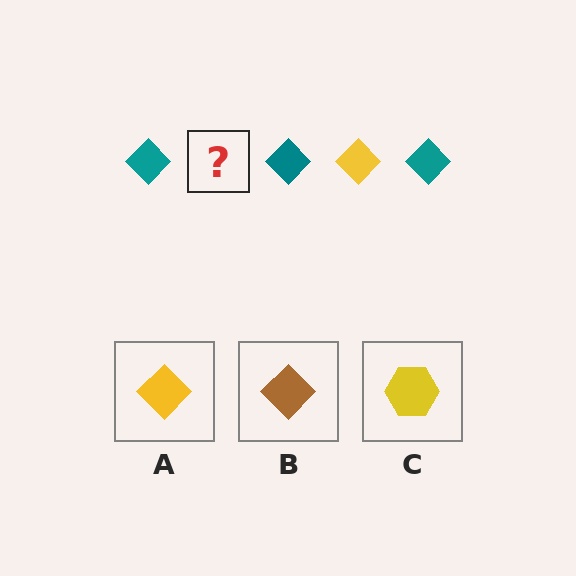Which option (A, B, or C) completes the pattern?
A.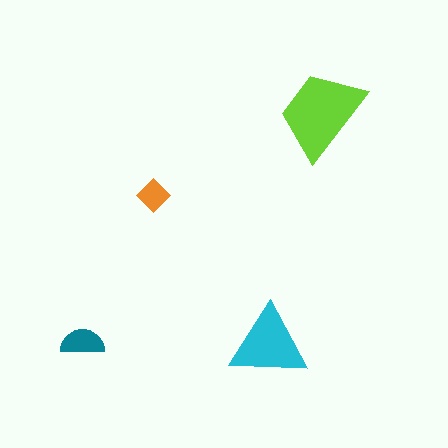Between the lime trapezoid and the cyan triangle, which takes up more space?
The lime trapezoid.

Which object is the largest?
The lime trapezoid.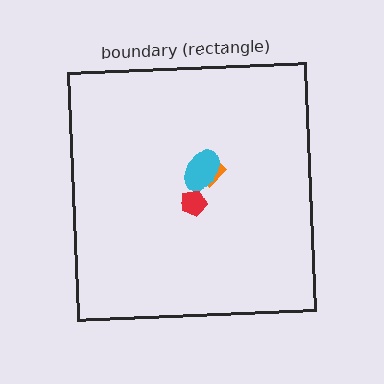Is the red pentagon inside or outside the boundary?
Inside.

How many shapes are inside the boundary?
3 inside, 0 outside.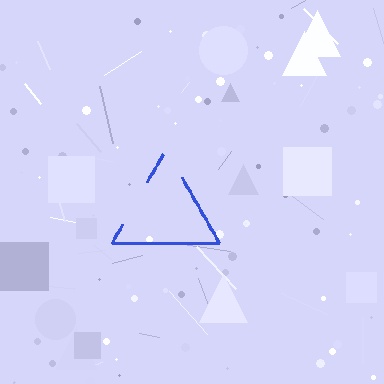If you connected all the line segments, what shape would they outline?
They would outline a triangle.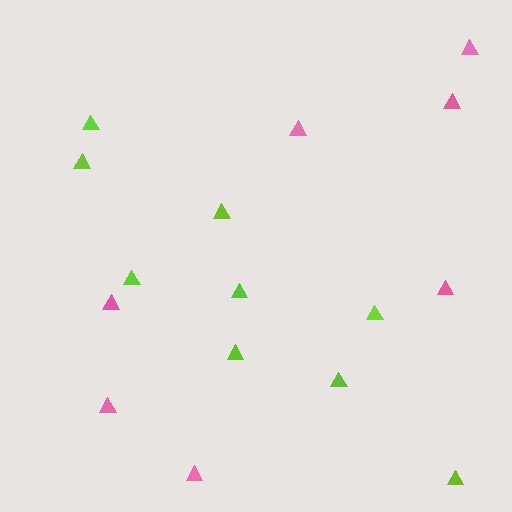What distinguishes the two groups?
There are 2 groups: one group of lime triangles (9) and one group of pink triangles (7).